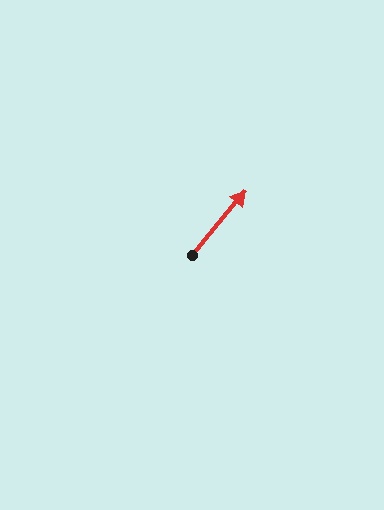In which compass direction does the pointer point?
Northeast.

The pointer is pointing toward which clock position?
Roughly 1 o'clock.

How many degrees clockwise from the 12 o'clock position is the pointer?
Approximately 39 degrees.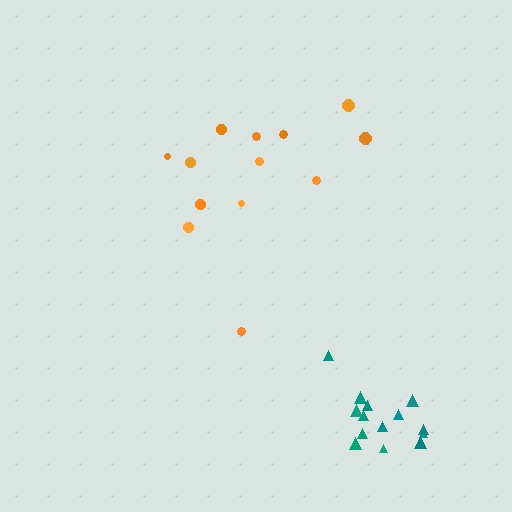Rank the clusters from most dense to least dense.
teal, orange.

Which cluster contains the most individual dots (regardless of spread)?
Teal (14).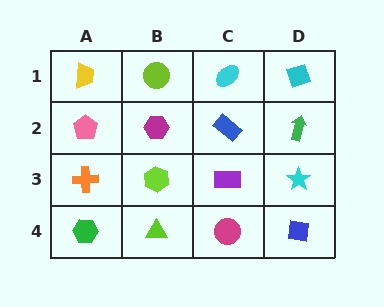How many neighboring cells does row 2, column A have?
3.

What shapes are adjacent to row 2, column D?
A cyan diamond (row 1, column D), a cyan star (row 3, column D), a blue rectangle (row 2, column C).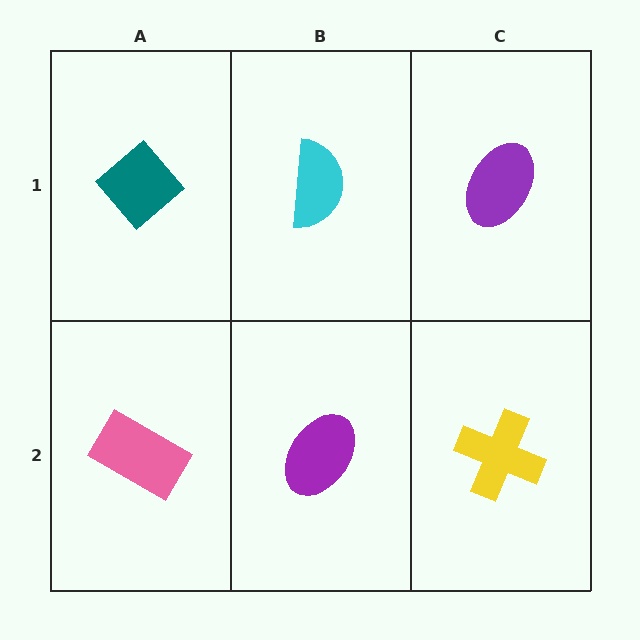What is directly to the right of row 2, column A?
A purple ellipse.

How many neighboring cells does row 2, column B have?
3.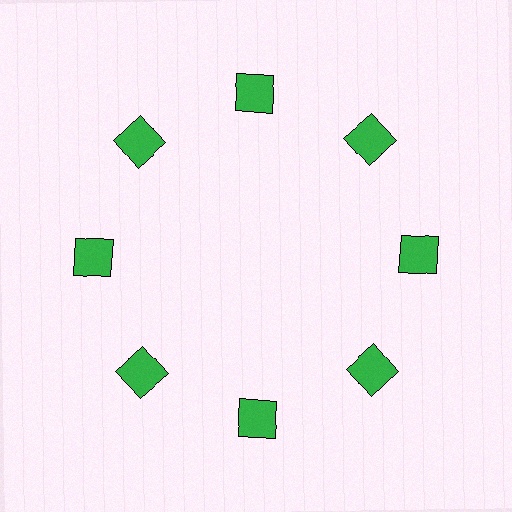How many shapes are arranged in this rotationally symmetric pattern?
There are 8 shapes, arranged in 8 groups of 1.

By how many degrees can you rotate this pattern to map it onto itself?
The pattern maps onto itself every 45 degrees of rotation.